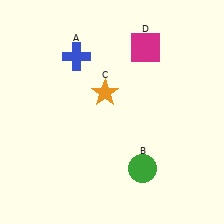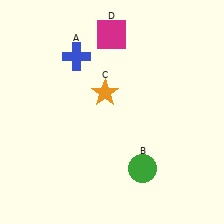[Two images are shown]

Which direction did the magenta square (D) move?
The magenta square (D) moved left.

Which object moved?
The magenta square (D) moved left.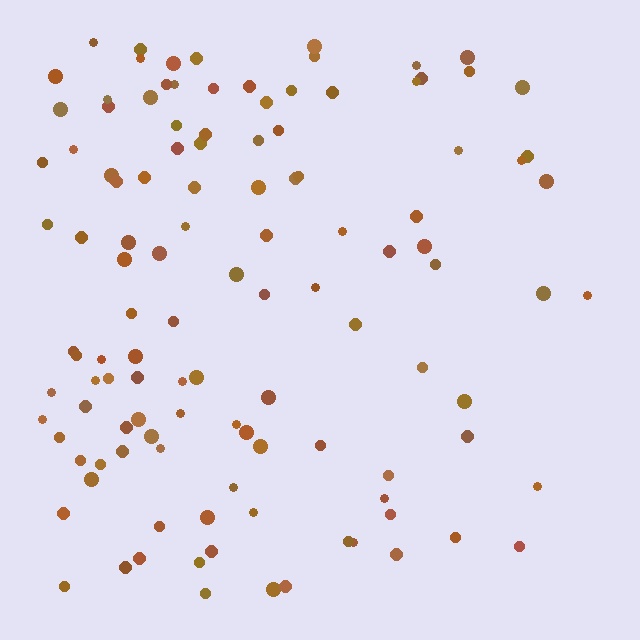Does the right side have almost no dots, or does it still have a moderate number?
Still a moderate number, just noticeably fewer than the left.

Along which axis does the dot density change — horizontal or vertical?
Horizontal.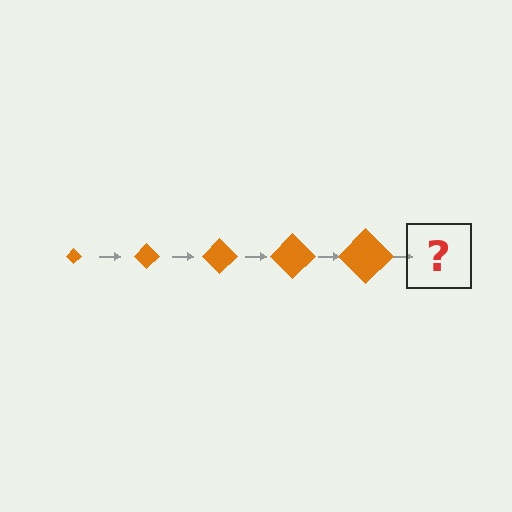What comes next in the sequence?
The next element should be an orange diamond, larger than the previous one.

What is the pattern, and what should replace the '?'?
The pattern is that the diamond gets progressively larger each step. The '?' should be an orange diamond, larger than the previous one.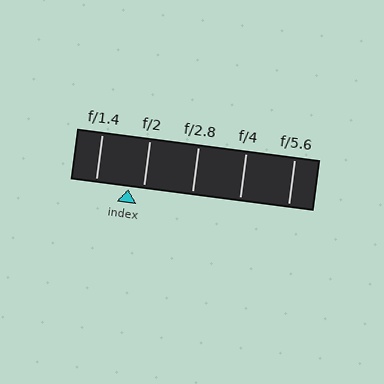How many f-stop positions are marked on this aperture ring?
There are 5 f-stop positions marked.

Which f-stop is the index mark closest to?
The index mark is closest to f/2.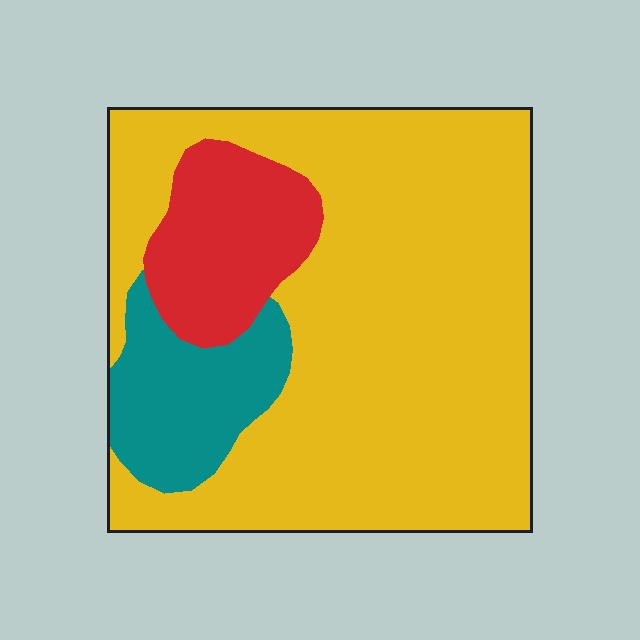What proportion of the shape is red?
Red covers about 15% of the shape.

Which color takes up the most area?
Yellow, at roughly 75%.